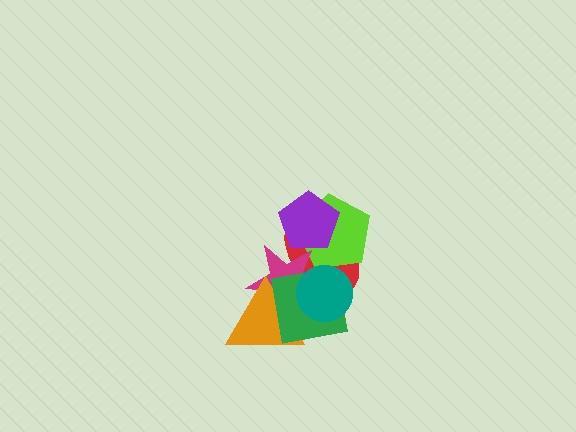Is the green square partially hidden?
Yes, it is partially covered by another shape.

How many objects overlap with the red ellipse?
5 objects overlap with the red ellipse.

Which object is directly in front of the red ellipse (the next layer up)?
The lime pentagon is directly in front of the red ellipse.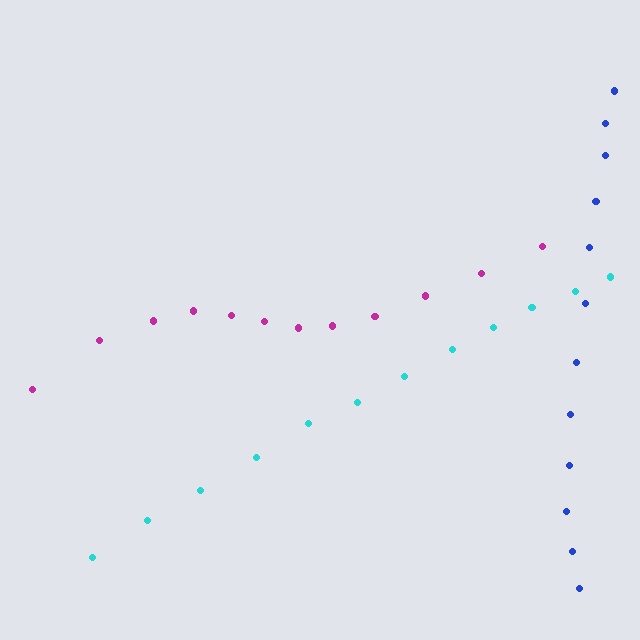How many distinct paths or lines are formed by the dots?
There are 3 distinct paths.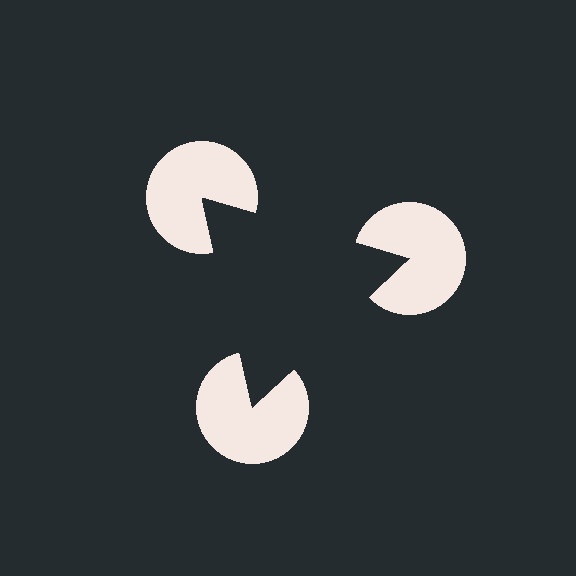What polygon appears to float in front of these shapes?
An illusory triangle — its edges are inferred from the aligned wedge cuts in the pac-man discs, not physically drawn.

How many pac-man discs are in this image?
There are 3 — one at each vertex of the illusory triangle.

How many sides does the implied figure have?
3 sides.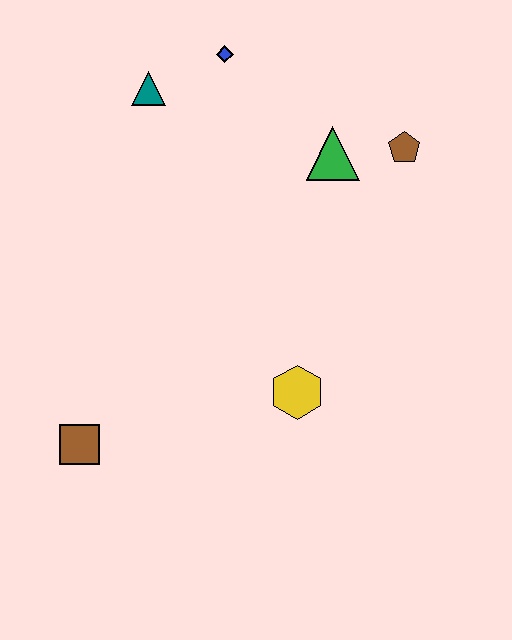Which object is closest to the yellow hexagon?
The brown square is closest to the yellow hexagon.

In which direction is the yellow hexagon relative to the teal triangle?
The yellow hexagon is below the teal triangle.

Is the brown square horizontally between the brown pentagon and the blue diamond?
No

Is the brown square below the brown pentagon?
Yes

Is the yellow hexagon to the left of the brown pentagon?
Yes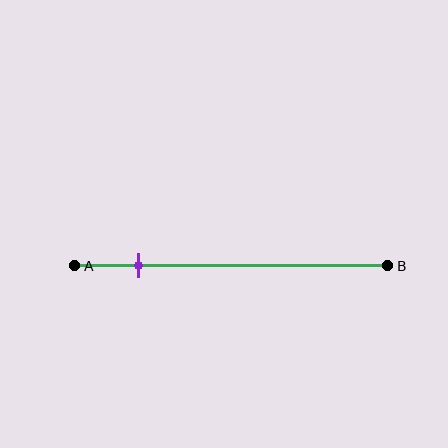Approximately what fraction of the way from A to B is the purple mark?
The purple mark is approximately 20% of the way from A to B.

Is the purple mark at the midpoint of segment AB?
No, the mark is at about 20% from A, not at the 50% midpoint.